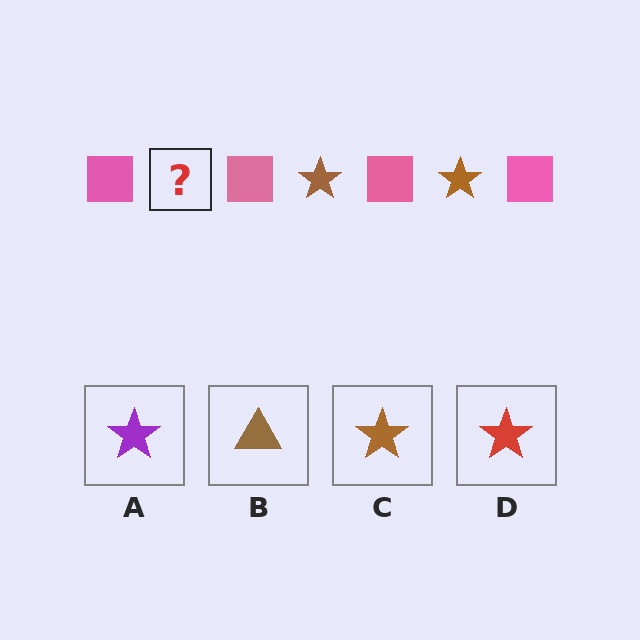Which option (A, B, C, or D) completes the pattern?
C.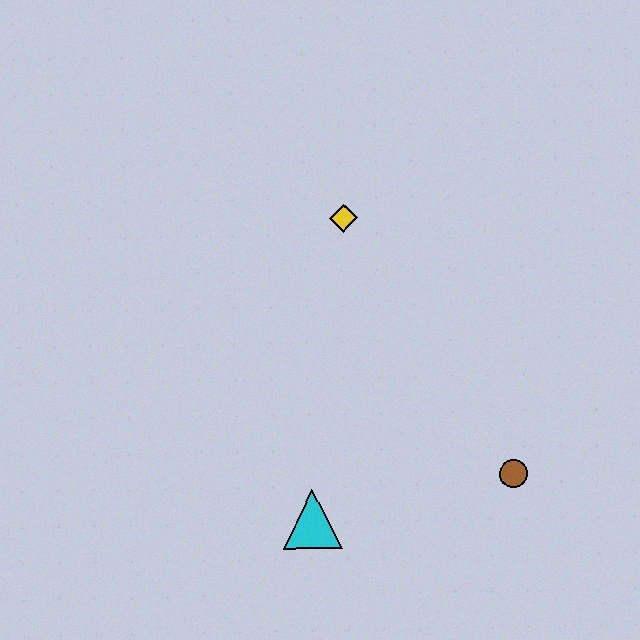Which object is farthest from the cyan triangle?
The yellow diamond is farthest from the cyan triangle.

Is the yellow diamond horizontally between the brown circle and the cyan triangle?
Yes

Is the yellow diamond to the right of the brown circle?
No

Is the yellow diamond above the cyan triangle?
Yes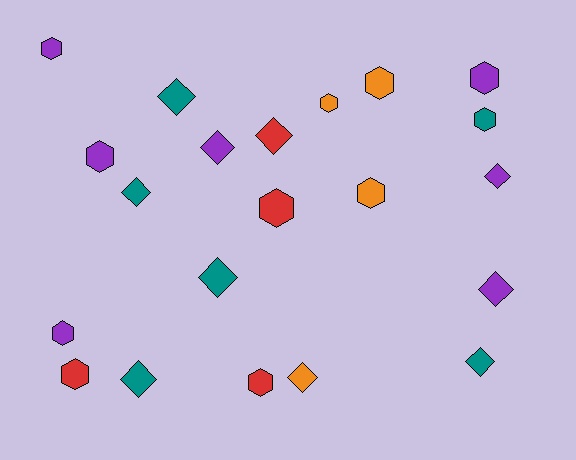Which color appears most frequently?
Purple, with 7 objects.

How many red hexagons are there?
There are 3 red hexagons.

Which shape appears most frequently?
Hexagon, with 11 objects.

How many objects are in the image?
There are 21 objects.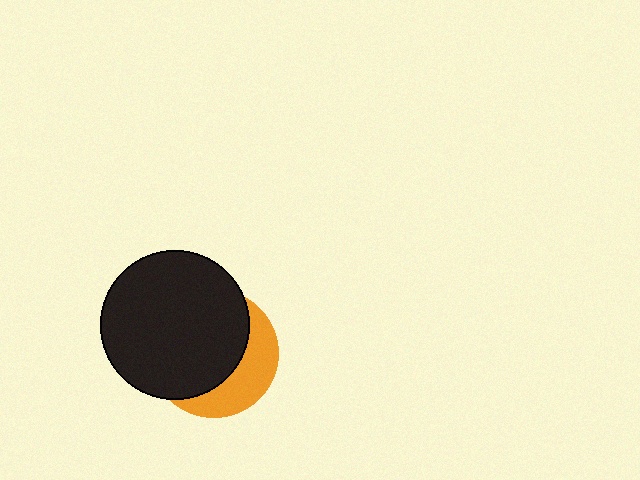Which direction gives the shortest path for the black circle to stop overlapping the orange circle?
Moving toward the upper-left gives the shortest separation.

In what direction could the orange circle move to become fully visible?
The orange circle could move toward the lower-right. That would shift it out from behind the black circle entirely.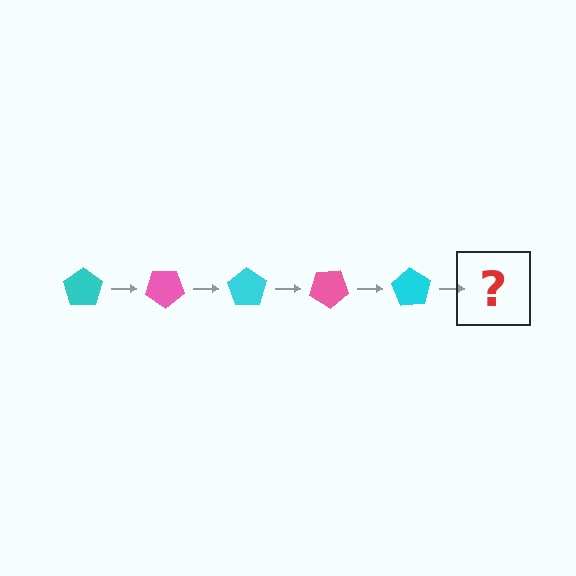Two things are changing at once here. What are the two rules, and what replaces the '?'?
The two rules are that it rotates 35 degrees each step and the color cycles through cyan and pink. The '?' should be a pink pentagon, rotated 175 degrees from the start.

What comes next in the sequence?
The next element should be a pink pentagon, rotated 175 degrees from the start.